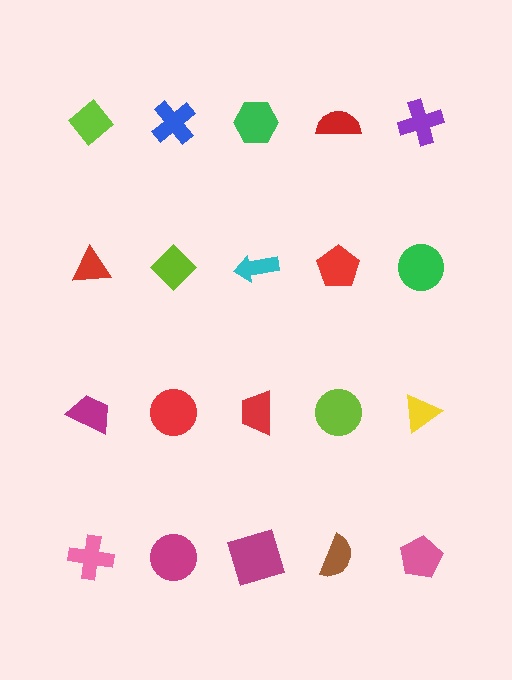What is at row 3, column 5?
A yellow triangle.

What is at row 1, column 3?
A green hexagon.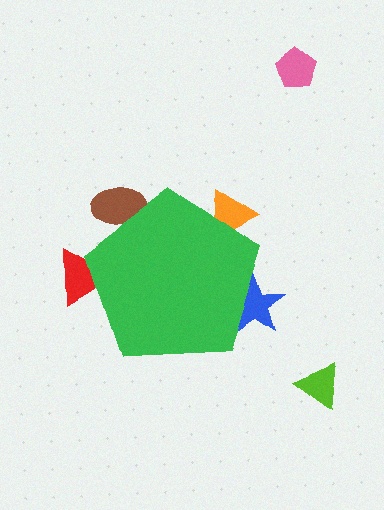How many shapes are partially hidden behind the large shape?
4 shapes are partially hidden.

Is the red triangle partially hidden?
Yes, the red triangle is partially hidden behind the green pentagon.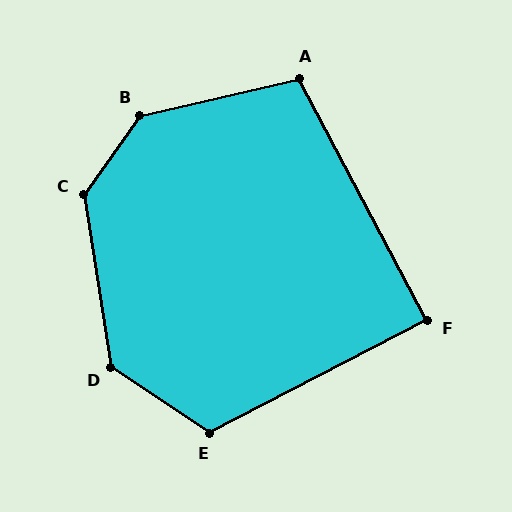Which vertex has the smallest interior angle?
F, at approximately 90 degrees.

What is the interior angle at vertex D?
Approximately 132 degrees (obtuse).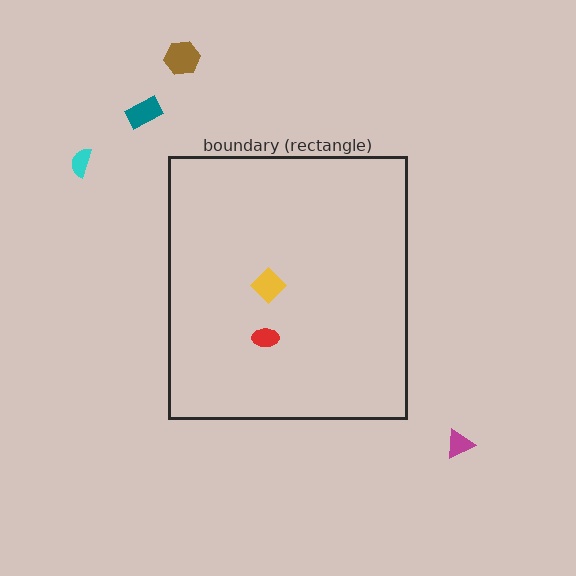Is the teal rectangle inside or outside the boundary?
Outside.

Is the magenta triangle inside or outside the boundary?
Outside.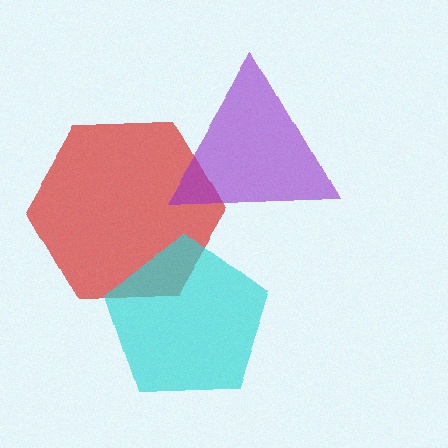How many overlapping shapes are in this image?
There are 3 overlapping shapes in the image.